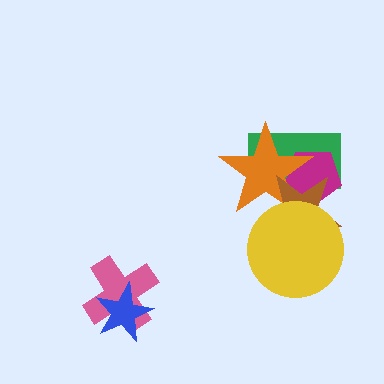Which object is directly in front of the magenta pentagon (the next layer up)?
The orange star is directly in front of the magenta pentagon.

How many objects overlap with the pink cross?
1 object overlaps with the pink cross.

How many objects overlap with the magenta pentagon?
3 objects overlap with the magenta pentagon.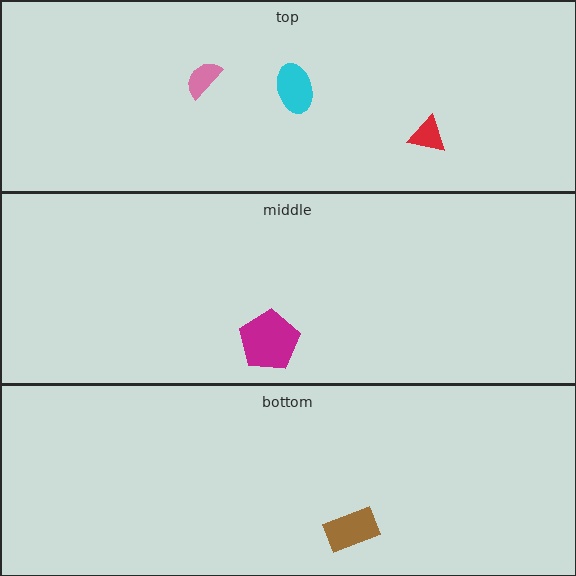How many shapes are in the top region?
3.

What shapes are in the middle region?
The magenta pentagon.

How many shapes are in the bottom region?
1.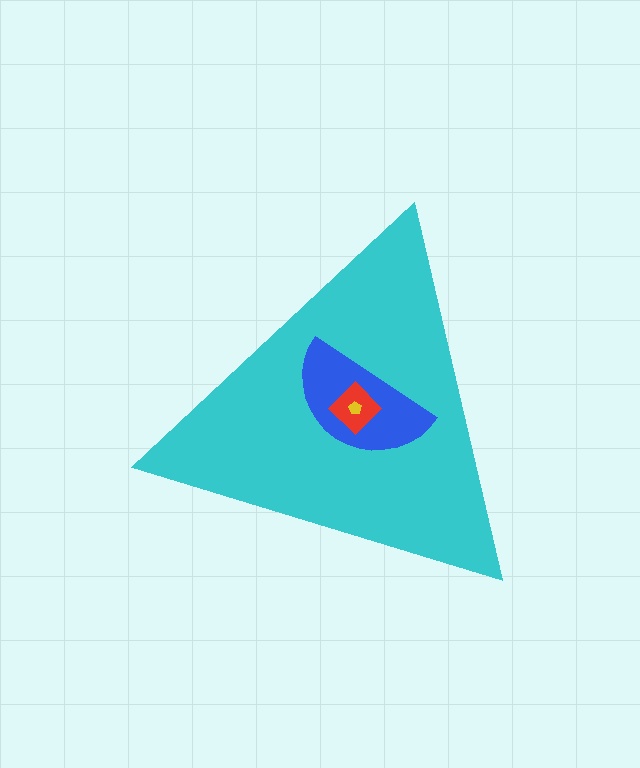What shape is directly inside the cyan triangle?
The blue semicircle.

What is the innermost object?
The yellow pentagon.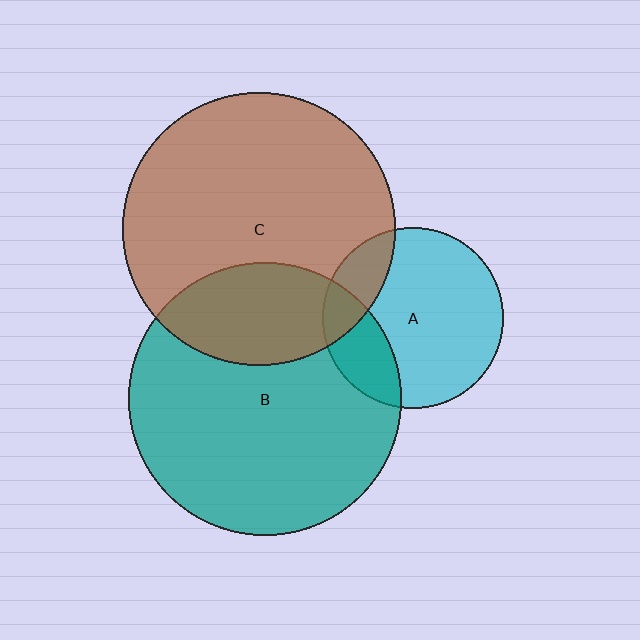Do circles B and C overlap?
Yes.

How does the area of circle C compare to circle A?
Approximately 2.3 times.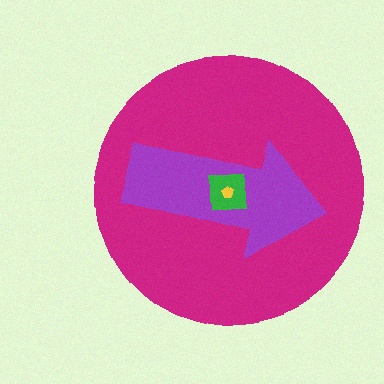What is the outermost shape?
The magenta circle.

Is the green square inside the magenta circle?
Yes.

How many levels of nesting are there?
4.